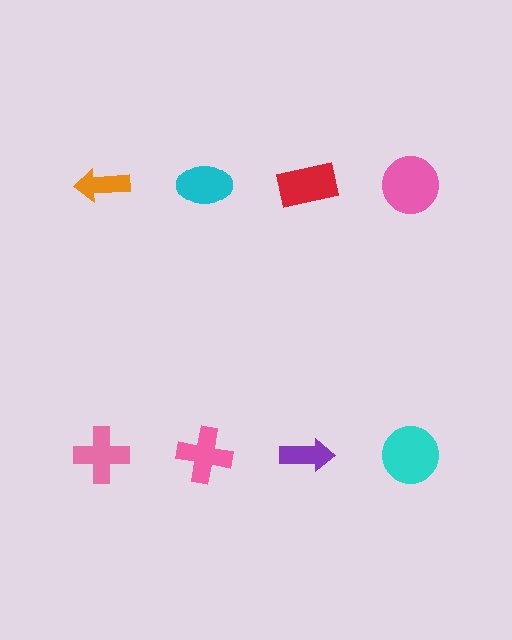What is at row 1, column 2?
A cyan ellipse.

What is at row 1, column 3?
A red rectangle.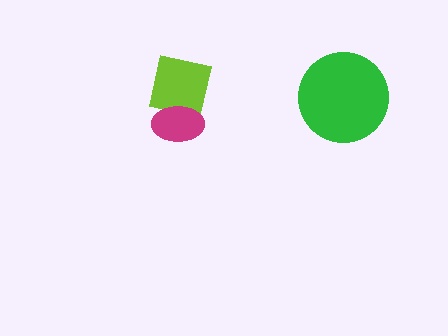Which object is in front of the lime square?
The magenta ellipse is in front of the lime square.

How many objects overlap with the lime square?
1 object overlaps with the lime square.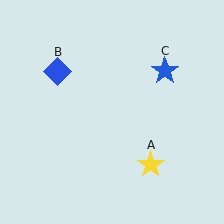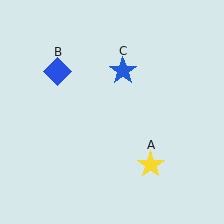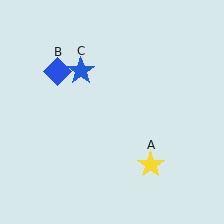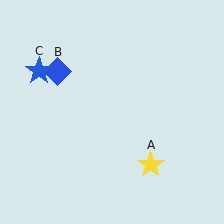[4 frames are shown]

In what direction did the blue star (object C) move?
The blue star (object C) moved left.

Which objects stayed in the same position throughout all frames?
Yellow star (object A) and blue diamond (object B) remained stationary.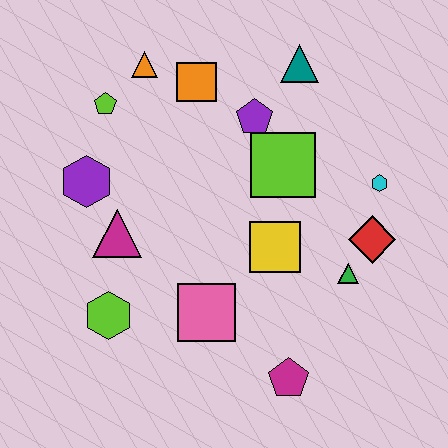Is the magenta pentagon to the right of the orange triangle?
Yes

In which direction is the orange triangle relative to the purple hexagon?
The orange triangle is above the purple hexagon.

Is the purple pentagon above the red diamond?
Yes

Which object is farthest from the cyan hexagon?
The lime hexagon is farthest from the cyan hexagon.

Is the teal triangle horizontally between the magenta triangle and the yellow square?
No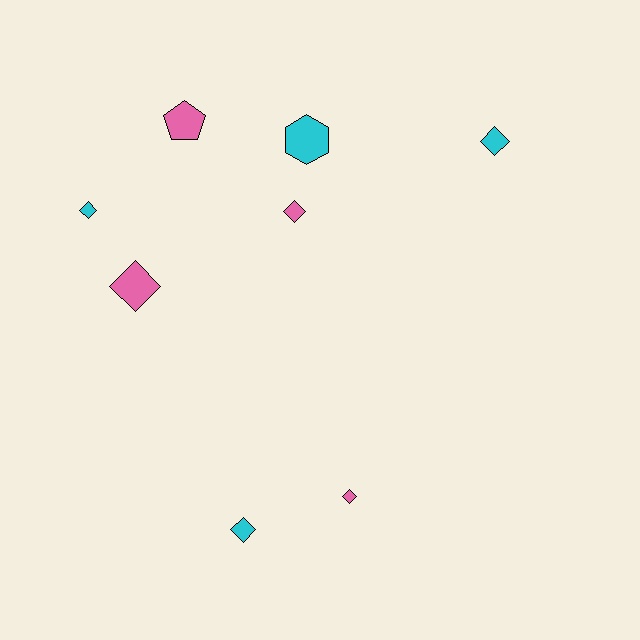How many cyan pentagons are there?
There are no cyan pentagons.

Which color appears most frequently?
Cyan, with 4 objects.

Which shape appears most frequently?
Diamond, with 6 objects.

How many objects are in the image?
There are 8 objects.